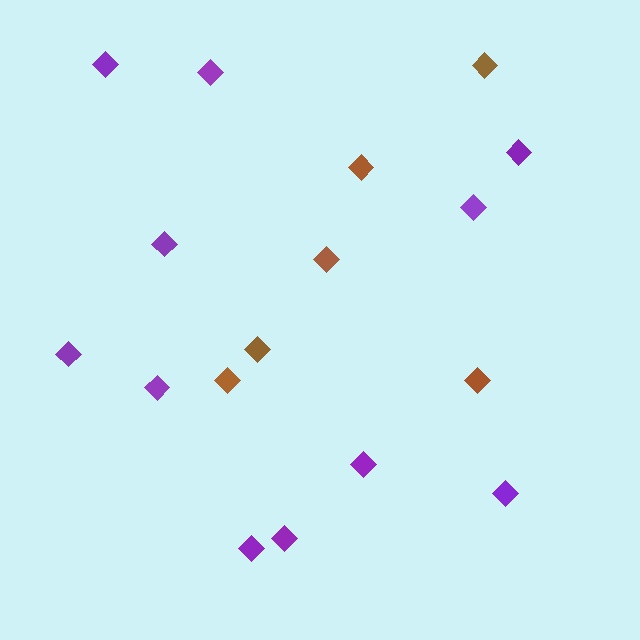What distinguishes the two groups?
There are 2 groups: one group of brown diamonds (6) and one group of purple diamonds (11).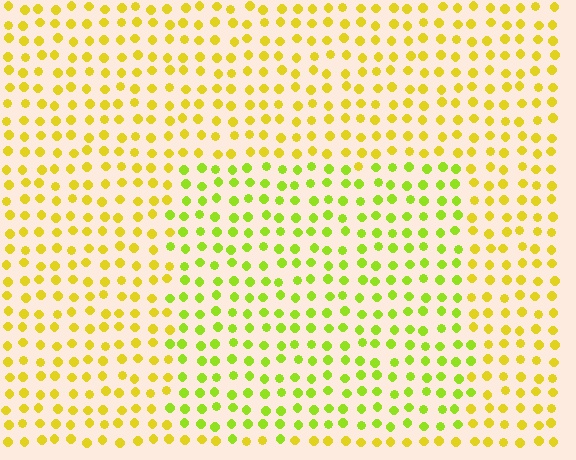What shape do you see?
I see a rectangle.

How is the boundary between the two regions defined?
The boundary is defined purely by a slight shift in hue (about 30 degrees). Spacing, size, and orientation are identical on both sides.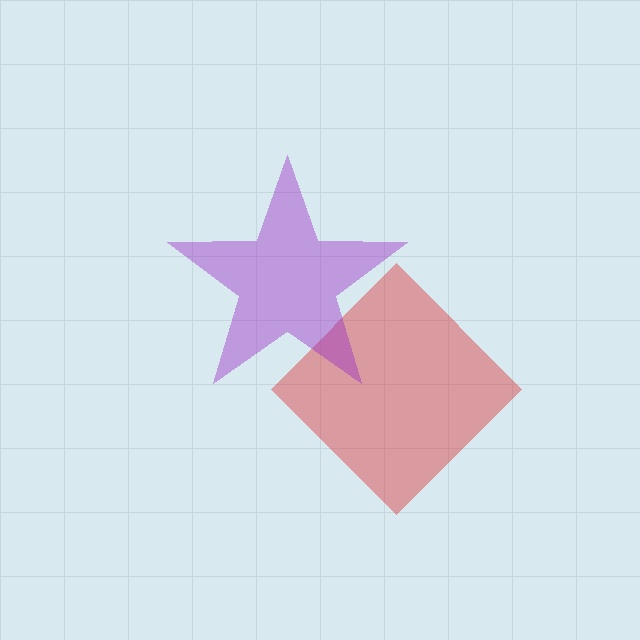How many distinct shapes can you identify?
There are 2 distinct shapes: a red diamond, a purple star.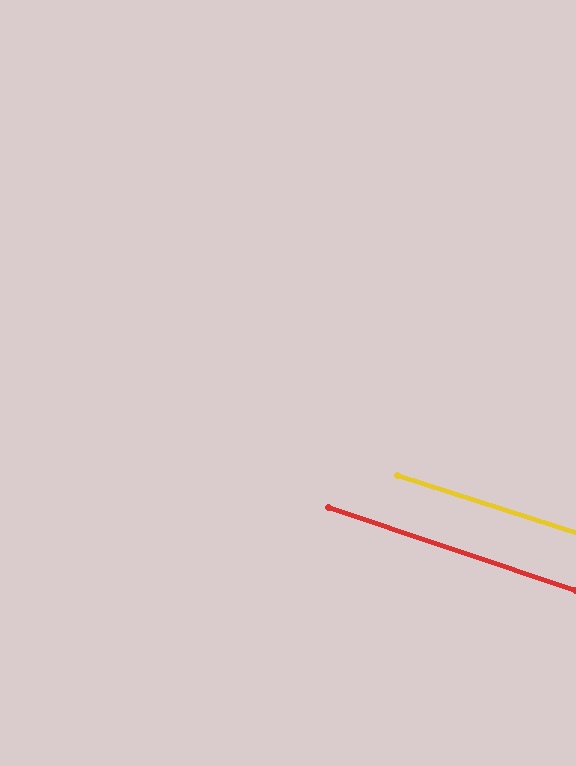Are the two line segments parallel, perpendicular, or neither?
Parallel — their directions differ by only 0.6°.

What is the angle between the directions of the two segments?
Approximately 1 degree.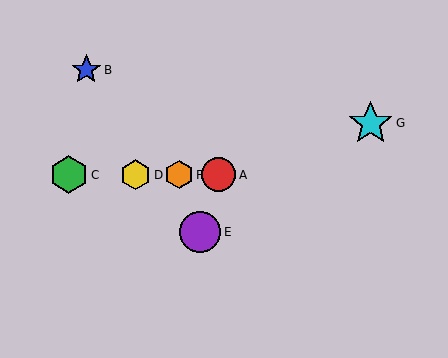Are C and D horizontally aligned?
Yes, both are at y≈175.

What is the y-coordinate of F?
Object F is at y≈175.